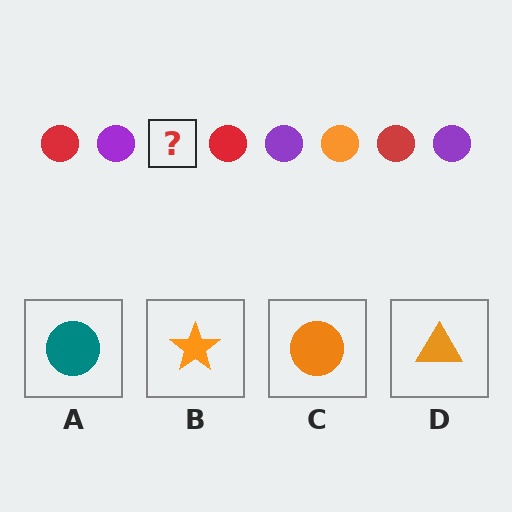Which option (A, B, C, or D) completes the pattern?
C.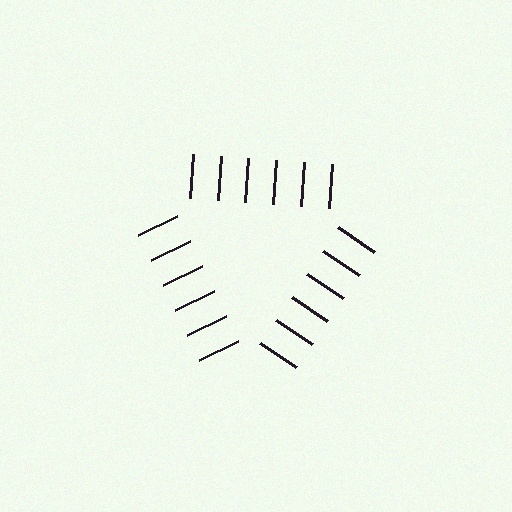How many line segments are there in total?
18 — 6 along each of the 3 edges.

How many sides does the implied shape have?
3 sides — the line-ends trace a triangle.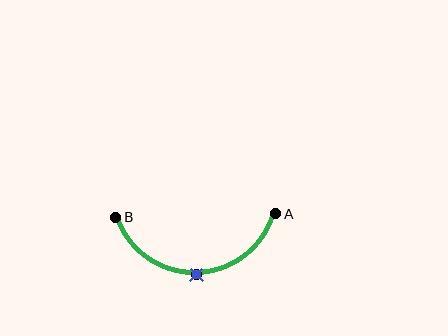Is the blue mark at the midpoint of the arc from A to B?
Yes. The blue mark lies on the arc at equal arc-length from both A and B — it is the arc midpoint.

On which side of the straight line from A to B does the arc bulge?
The arc bulges below the straight line connecting A and B.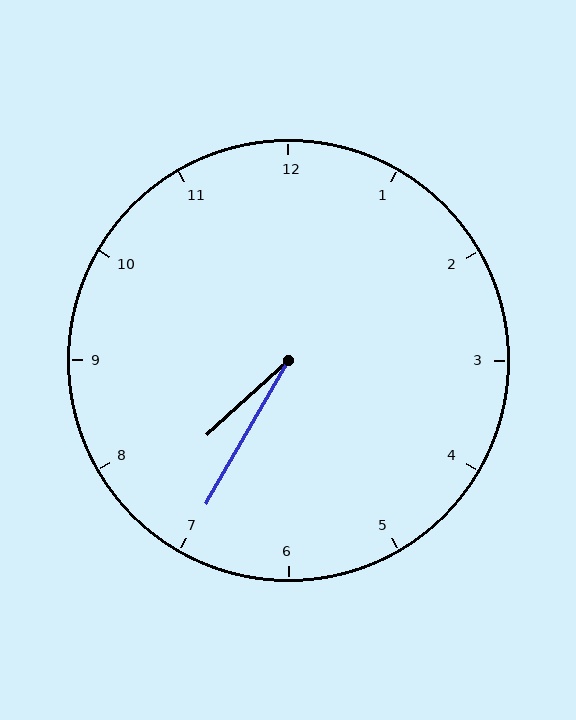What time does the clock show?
7:35.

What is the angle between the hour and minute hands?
Approximately 18 degrees.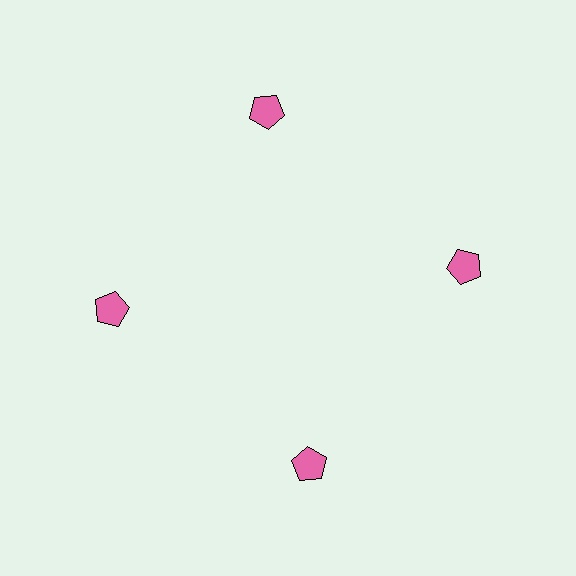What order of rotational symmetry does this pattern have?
This pattern has 4-fold rotational symmetry.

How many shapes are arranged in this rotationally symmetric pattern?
There are 4 shapes, arranged in 4 groups of 1.